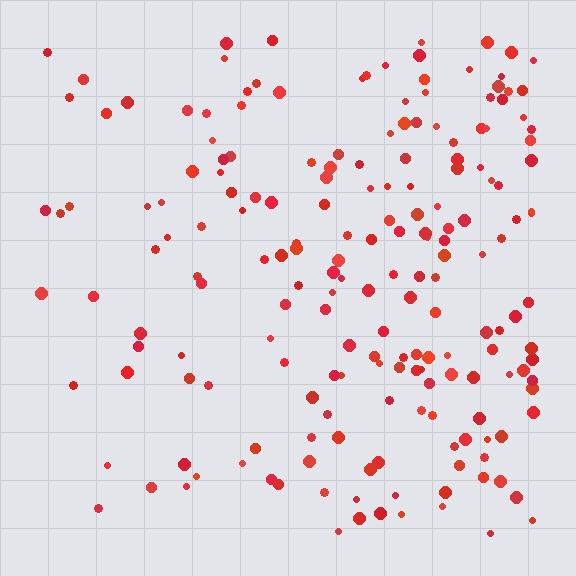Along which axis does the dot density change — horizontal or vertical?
Horizontal.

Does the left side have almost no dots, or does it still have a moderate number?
Still a moderate number, just noticeably fewer than the right.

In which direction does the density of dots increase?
From left to right, with the right side densest.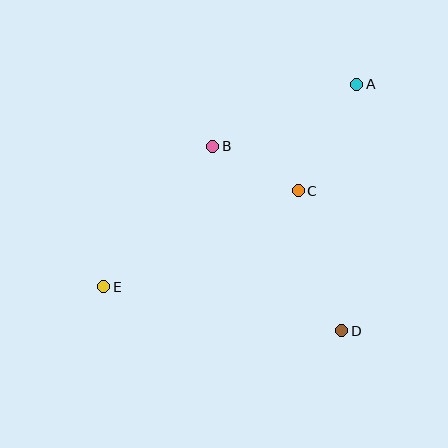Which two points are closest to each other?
Points B and C are closest to each other.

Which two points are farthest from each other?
Points A and E are farthest from each other.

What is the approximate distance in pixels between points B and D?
The distance between B and D is approximately 225 pixels.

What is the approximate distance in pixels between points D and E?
The distance between D and E is approximately 242 pixels.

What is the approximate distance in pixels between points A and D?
The distance between A and D is approximately 247 pixels.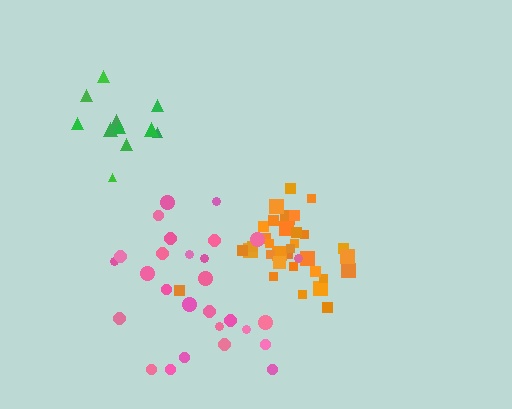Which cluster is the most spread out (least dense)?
Pink.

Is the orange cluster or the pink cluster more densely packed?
Orange.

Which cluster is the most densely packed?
Orange.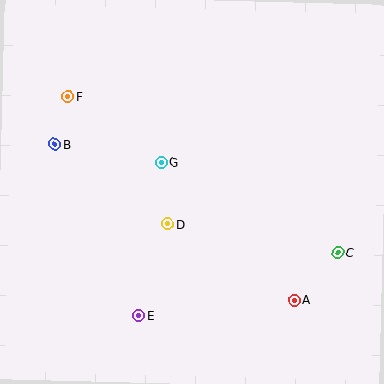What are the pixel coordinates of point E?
Point E is at (139, 315).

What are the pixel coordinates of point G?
Point G is at (161, 162).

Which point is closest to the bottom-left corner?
Point E is closest to the bottom-left corner.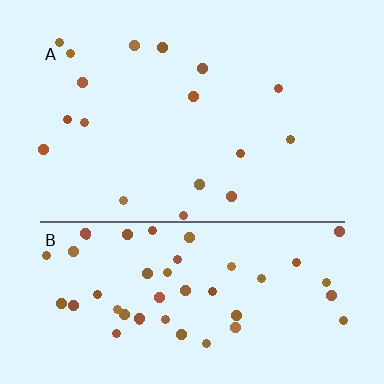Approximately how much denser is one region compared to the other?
Approximately 2.9× — region B over region A.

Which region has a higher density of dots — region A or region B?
B (the bottom).